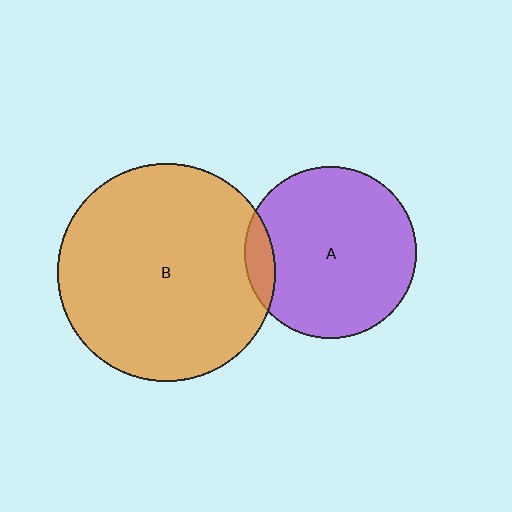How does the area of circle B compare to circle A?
Approximately 1.6 times.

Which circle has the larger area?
Circle B (orange).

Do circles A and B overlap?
Yes.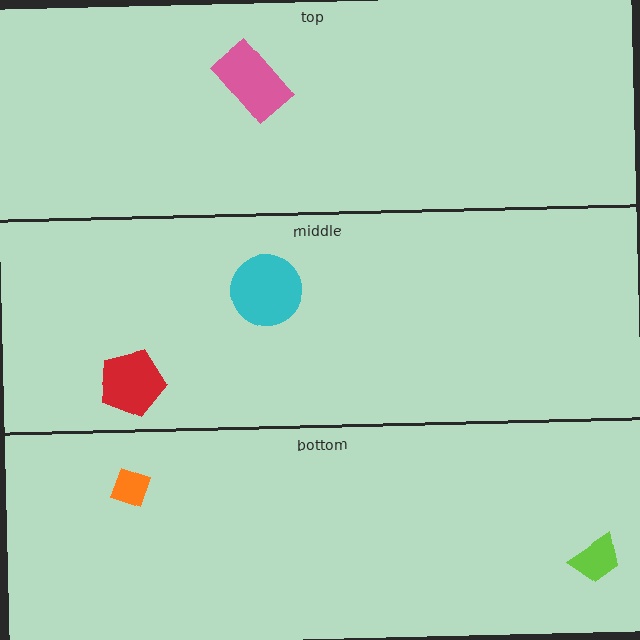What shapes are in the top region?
The pink rectangle.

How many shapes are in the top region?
1.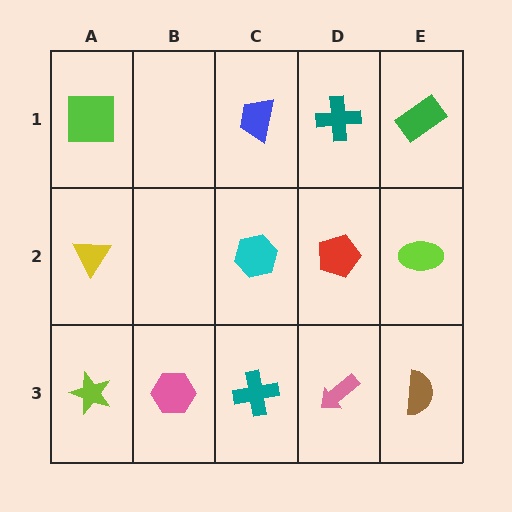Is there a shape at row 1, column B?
No, that cell is empty.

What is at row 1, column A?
A lime square.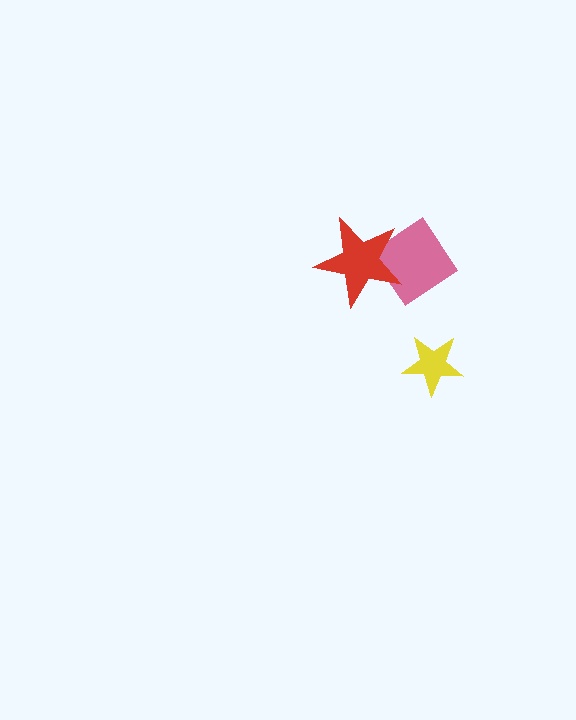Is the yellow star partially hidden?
No, no other shape covers it.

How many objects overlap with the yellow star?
0 objects overlap with the yellow star.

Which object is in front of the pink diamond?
The red star is in front of the pink diamond.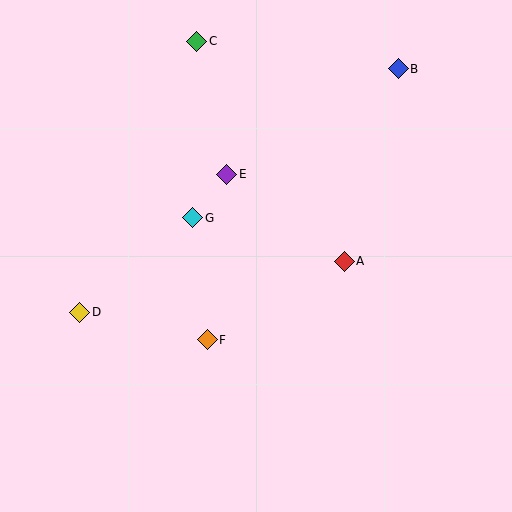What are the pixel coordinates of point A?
Point A is at (344, 261).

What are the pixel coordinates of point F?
Point F is at (207, 340).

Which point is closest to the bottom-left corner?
Point D is closest to the bottom-left corner.